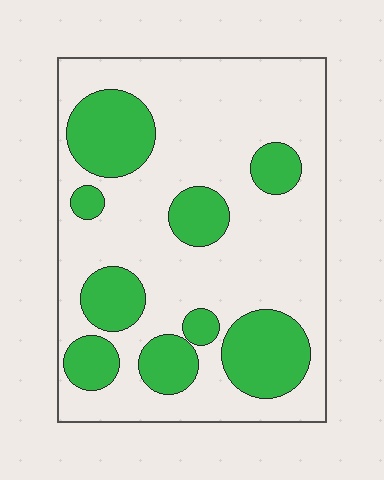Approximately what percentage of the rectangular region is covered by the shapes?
Approximately 30%.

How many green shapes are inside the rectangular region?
9.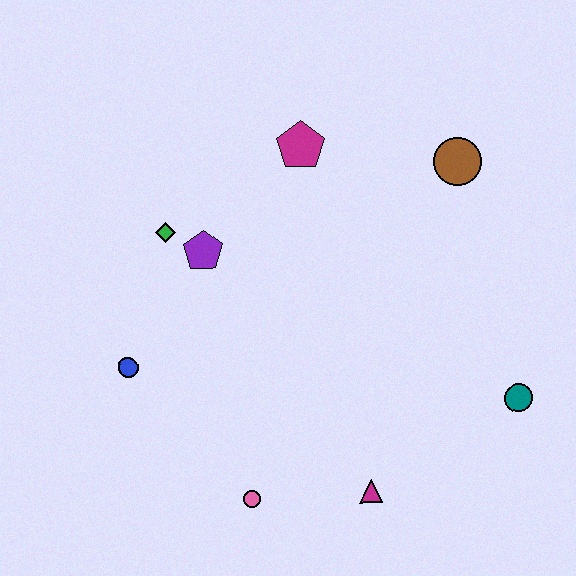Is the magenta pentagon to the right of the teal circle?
No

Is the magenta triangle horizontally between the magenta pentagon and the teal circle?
Yes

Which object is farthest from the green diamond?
The teal circle is farthest from the green diamond.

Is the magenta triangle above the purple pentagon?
No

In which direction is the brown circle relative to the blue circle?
The brown circle is to the right of the blue circle.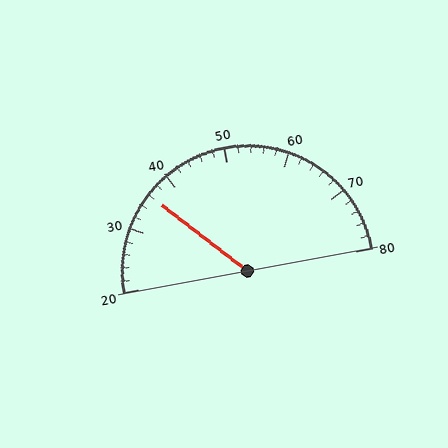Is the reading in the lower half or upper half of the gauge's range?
The reading is in the lower half of the range (20 to 80).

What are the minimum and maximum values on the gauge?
The gauge ranges from 20 to 80.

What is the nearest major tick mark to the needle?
The nearest major tick mark is 40.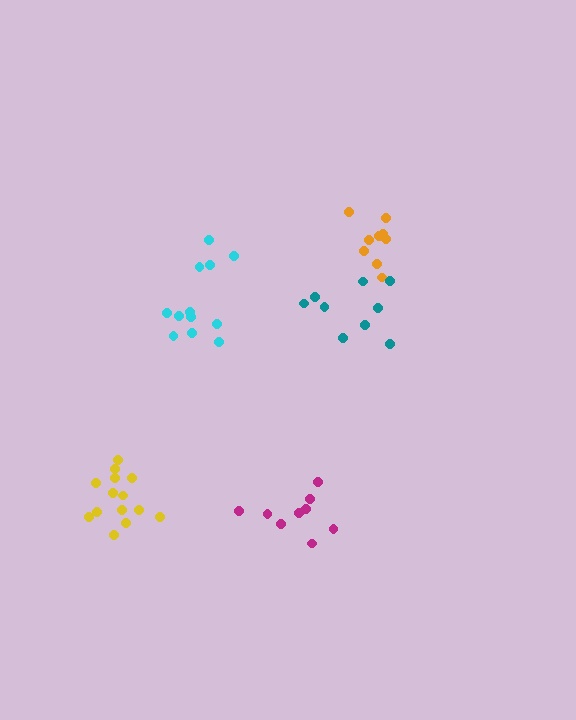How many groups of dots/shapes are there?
There are 5 groups.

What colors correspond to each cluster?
The clusters are colored: magenta, orange, yellow, teal, cyan.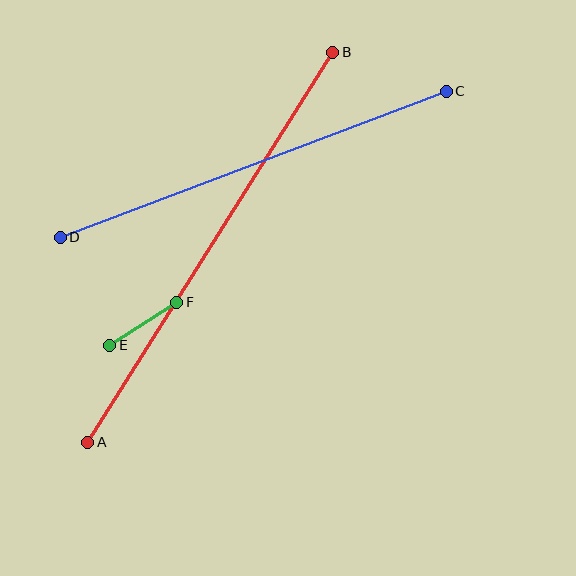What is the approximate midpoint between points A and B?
The midpoint is at approximately (210, 247) pixels.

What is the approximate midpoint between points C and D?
The midpoint is at approximately (253, 164) pixels.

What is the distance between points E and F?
The distance is approximately 80 pixels.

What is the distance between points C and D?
The distance is approximately 413 pixels.